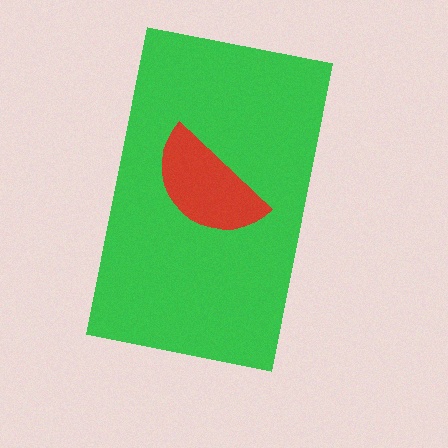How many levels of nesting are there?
2.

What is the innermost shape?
The red semicircle.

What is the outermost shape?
The green rectangle.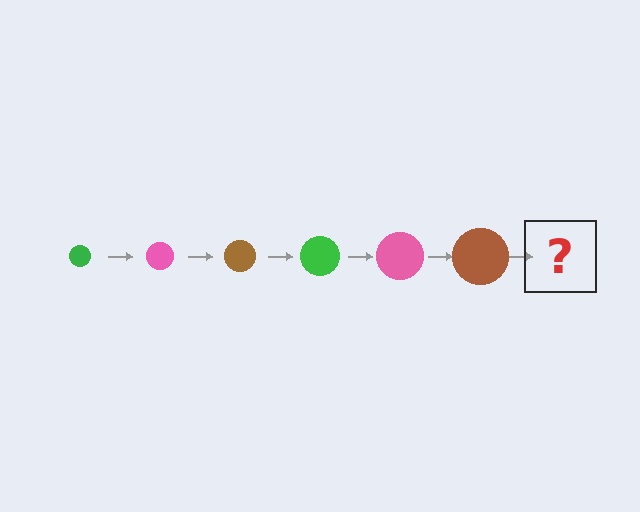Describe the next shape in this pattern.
It should be a green circle, larger than the previous one.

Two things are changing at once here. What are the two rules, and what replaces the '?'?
The two rules are that the circle grows larger each step and the color cycles through green, pink, and brown. The '?' should be a green circle, larger than the previous one.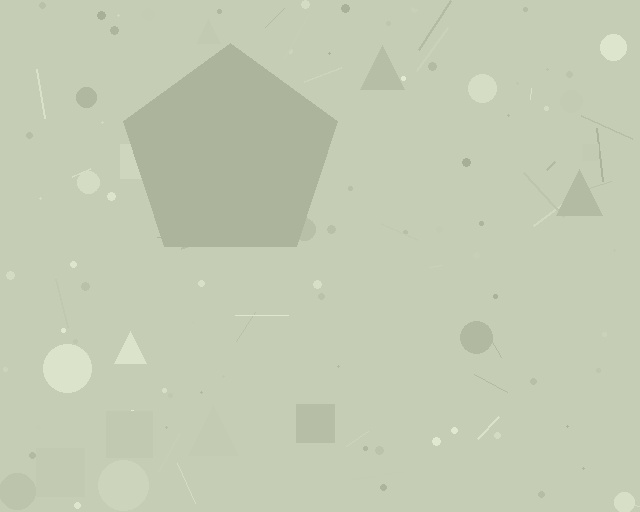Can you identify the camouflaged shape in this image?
The camouflaged shape is a pentagon.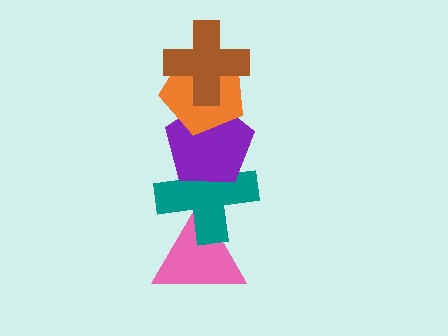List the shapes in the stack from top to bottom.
From top to bottom: the brown cross, the orange pentagon, the purple pentagon, the teal cross, the pink triangle.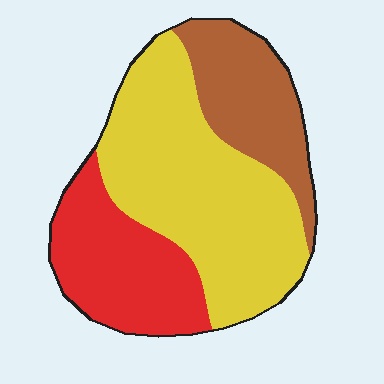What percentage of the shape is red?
Red takes up about one quarter (1/4) of the shape.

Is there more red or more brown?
Red.